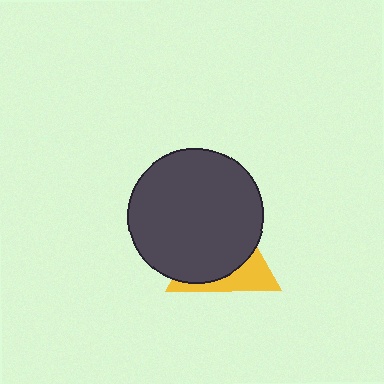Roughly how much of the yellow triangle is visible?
A small part of it is visible (roughly 32%).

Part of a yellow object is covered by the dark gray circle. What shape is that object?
It is a triangle.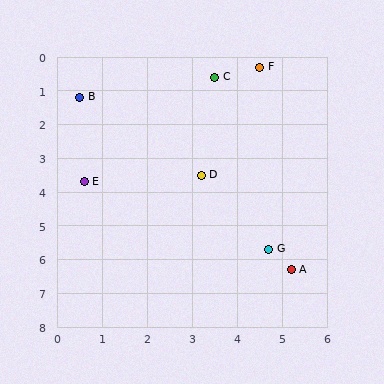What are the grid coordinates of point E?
Point E is at approximately (0.6, 3.7).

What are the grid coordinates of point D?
Point D is at approximately (3.2, 3.5).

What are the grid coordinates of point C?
Point C is at approximately (3.5, 0.6).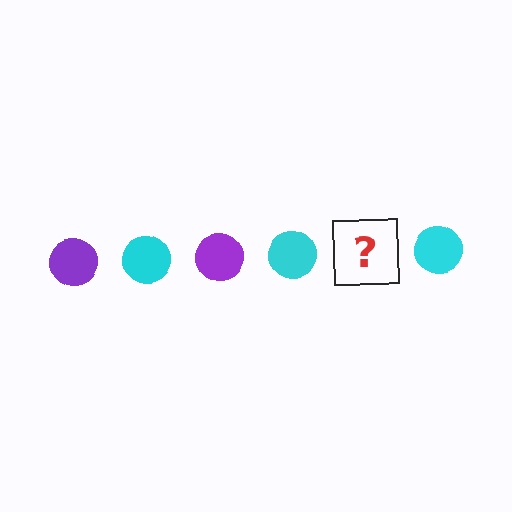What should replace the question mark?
The question mark should be replaced with a purple circle.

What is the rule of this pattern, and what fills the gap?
The rule is that the pattern cycles through purple, cyan circles. The gap should be filled with a purple circle.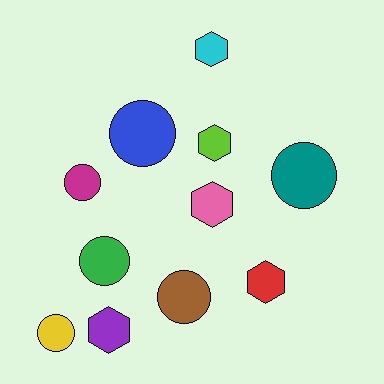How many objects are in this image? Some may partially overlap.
There are 11 objects.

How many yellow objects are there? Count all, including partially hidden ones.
There is 1 yellow object.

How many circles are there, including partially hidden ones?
There are 6 circles.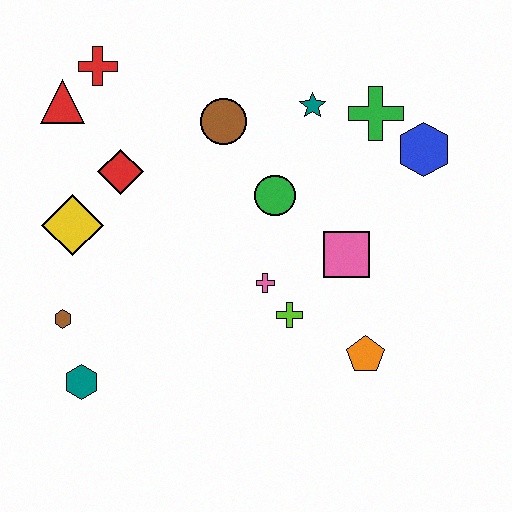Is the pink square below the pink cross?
No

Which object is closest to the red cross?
The red triangle is closest to the red cross.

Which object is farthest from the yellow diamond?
The blue hexagon is farthest from the yellow diamond.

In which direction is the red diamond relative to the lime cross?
The red diamond is to the left of the lime cross.